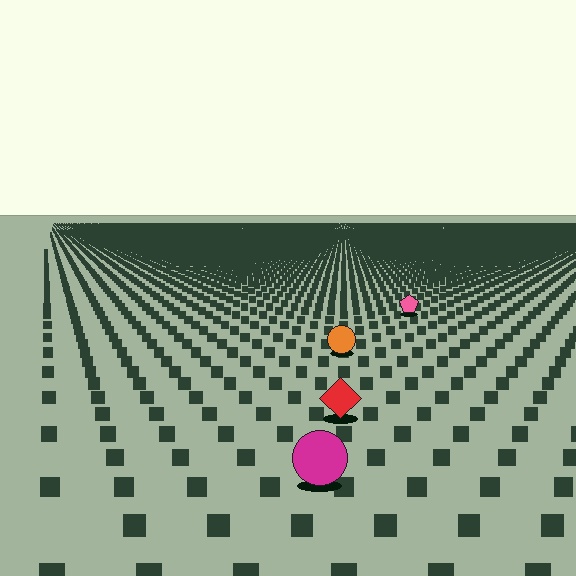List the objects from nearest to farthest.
From nearest to farthest: the magenta circle, the red diamond, the orange circle, the pink pentagon.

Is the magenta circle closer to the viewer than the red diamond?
Yes. The magenta circle is closer — you can tell from the texture gradient: the ground texture is coarser near it.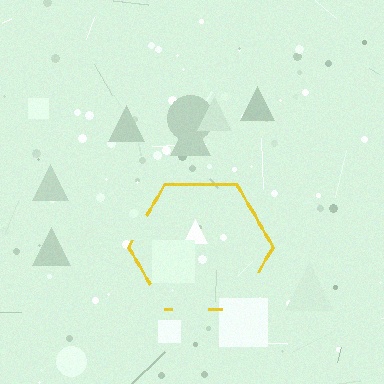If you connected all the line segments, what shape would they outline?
They would outline a hexagon.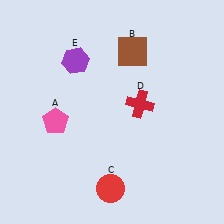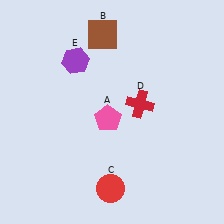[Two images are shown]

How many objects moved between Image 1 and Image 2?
2 objects moved between the two images.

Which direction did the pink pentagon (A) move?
The pink pentagon (A) moved right.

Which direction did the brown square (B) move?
The brown square (B) moved left.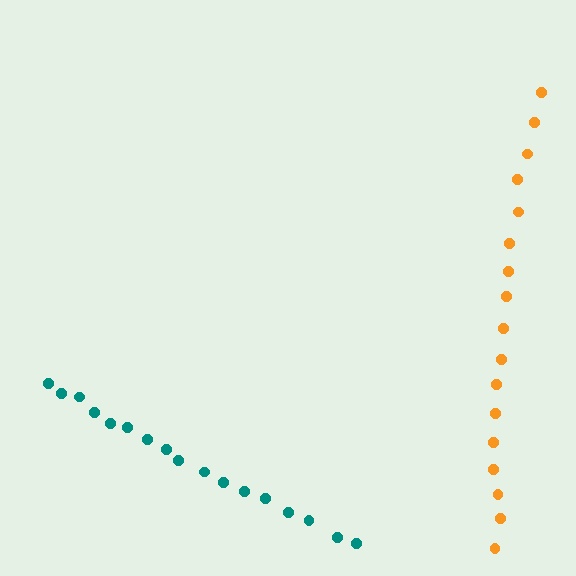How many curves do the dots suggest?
There are 2 distinct paths.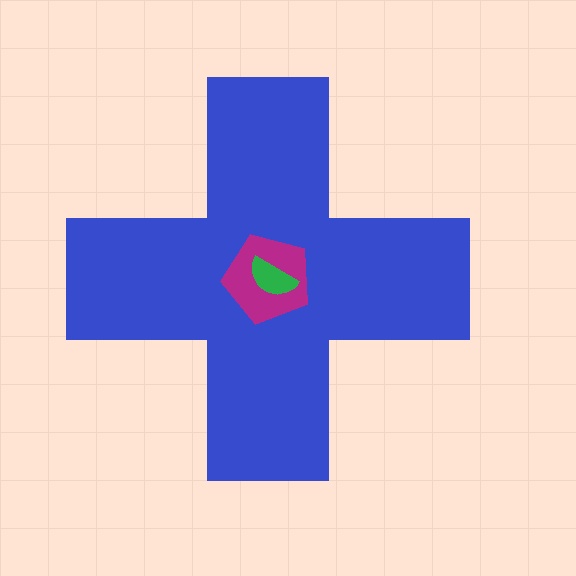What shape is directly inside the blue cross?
The magenta pentagon.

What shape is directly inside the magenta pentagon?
The green semicircle.